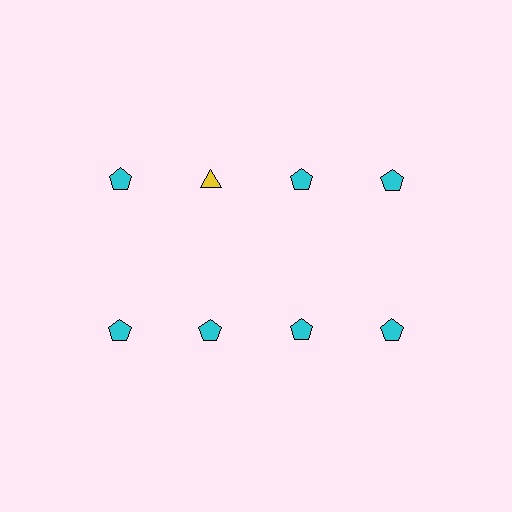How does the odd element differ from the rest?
It differs in both color (yellow instead of cyan) and shape (triangle instead of pentagon).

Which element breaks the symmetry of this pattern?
The yellow triangle in the top row, second from left column breaks the symmetry. All other shapes are cyan pentagons.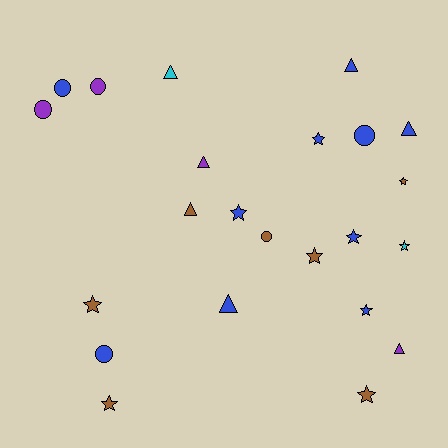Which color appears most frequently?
Blue, with 10 objects.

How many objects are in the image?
There are 23 objects.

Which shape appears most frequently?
Star, with 10 objects.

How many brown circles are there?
There is 1 brown circle.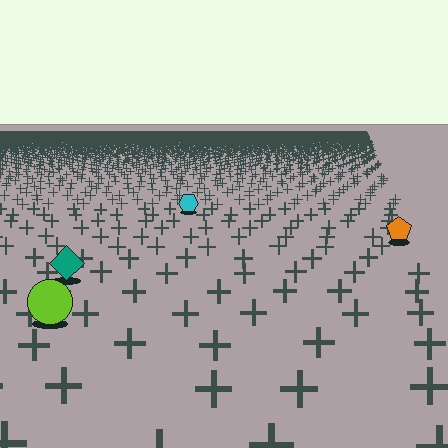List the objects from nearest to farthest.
From nearest to farthest: the lime circle, the teal diamond, the orange pentagon, the cyan hexagon.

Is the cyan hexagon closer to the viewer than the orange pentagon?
No. The orange pentagon is closer — you can tell from the texture gradient: the ground texture is coarser near it.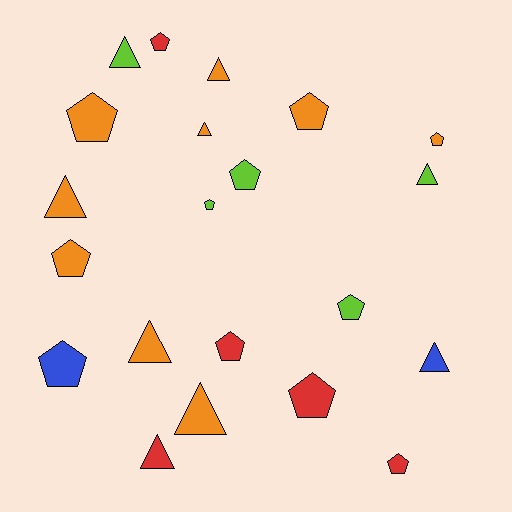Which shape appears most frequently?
Pentagon, with 12 objects.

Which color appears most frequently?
Orange, with 9 objects.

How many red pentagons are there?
There are 4 red pentagons.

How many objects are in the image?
There are 21 objects.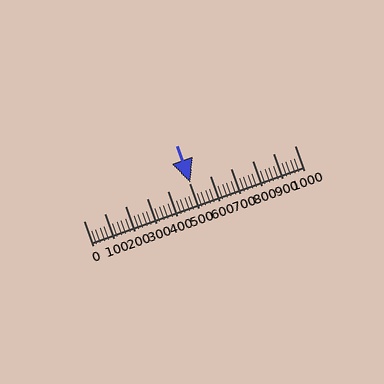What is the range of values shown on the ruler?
The ruler shows values from 0 to 1000.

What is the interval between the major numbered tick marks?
The major tick marks are spaced 100 units apart.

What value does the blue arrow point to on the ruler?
The blue arrow points to approximately 508.